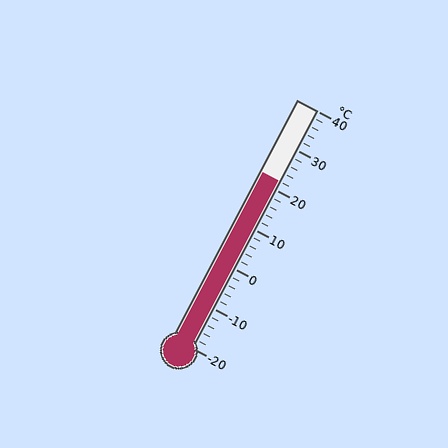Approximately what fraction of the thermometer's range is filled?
The thermometer is filled to approximately 70% of its range.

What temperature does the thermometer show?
The thermometer shows approximately 22°C.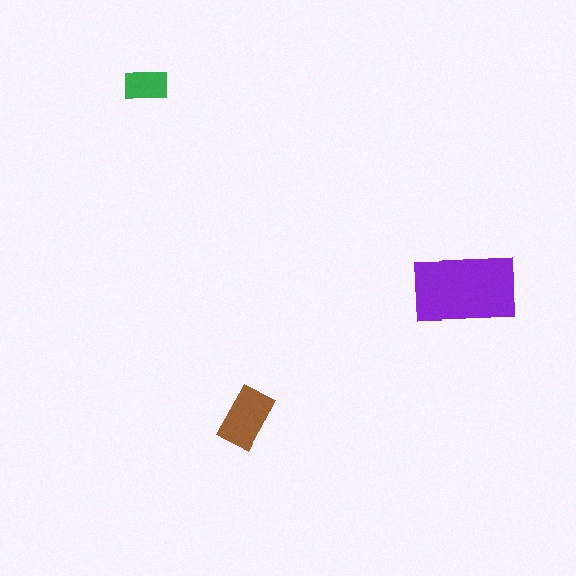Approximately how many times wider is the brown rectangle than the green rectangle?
About 1.5 times wider.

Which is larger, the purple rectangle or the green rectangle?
The purple one.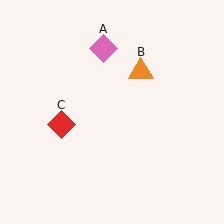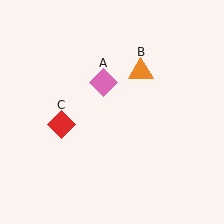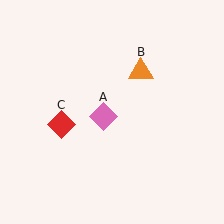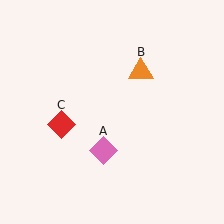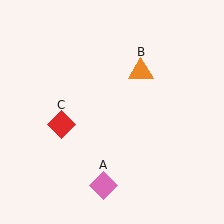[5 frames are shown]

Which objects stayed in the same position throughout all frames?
Orange triangle (object B) and red diamond (object C) remained stationary.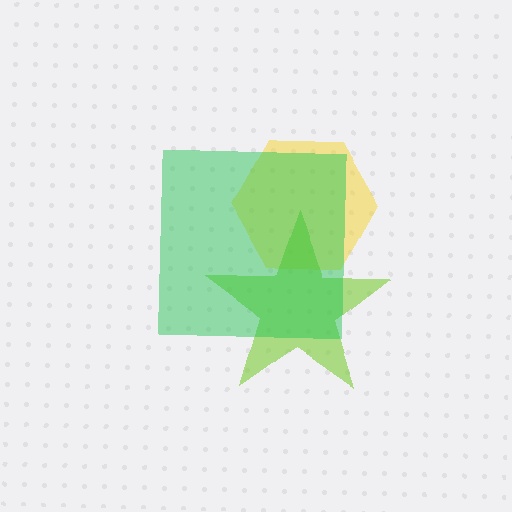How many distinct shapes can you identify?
There are 3 distinct shapes: a yellow hexagon, a lime star, a green square.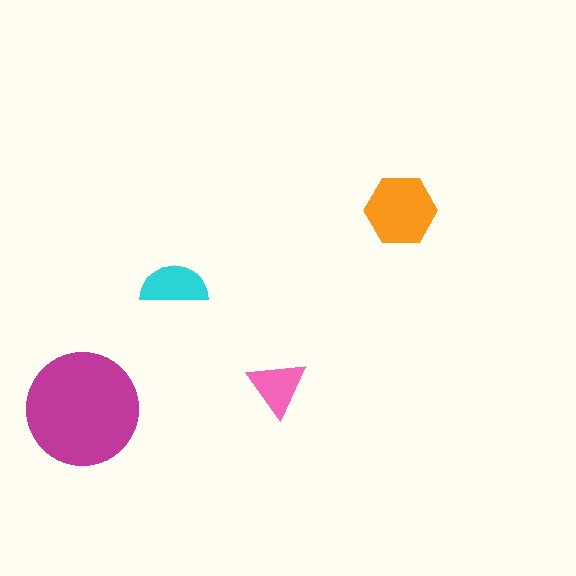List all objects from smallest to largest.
The pink triangle, the cyan semicircle, the orange hexagon, the magenta circle.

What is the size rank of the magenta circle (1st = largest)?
1st.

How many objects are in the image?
There are 4 objects in the image.